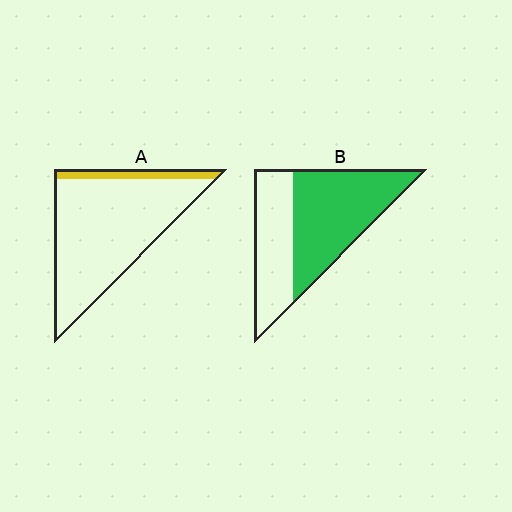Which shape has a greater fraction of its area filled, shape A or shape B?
Shape B.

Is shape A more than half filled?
No.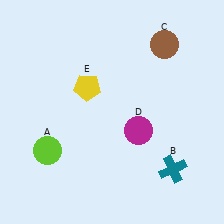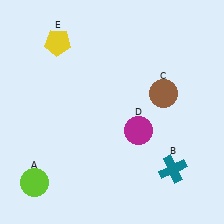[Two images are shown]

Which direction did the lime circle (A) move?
The lime circle (A) moved down.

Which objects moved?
The objects that moved are: the lime circle (A), the brown circle (C), the yellow pentagon (E).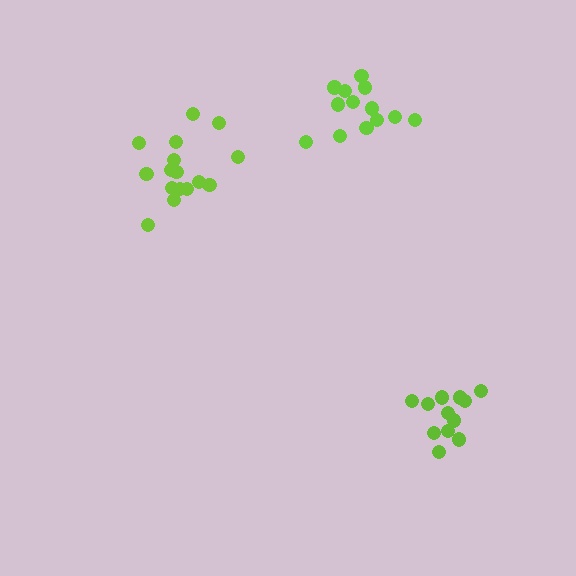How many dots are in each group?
Group 1: 12 dots, Group 2: 16 dots, Group 3: 13 dots (41 total).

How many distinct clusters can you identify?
There are 3 distinct clusters.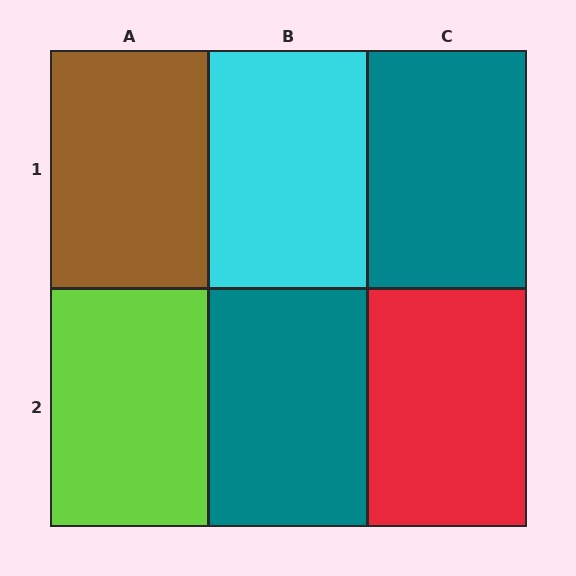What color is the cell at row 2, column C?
Red.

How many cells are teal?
2 cells are teal.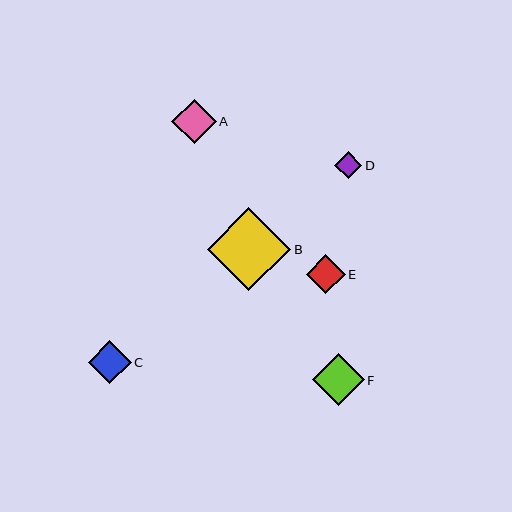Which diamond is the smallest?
Diamond D is the smallest with a size of approximately 27 pixels.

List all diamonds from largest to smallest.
From largest to smallest: B, F, A, C, E, D.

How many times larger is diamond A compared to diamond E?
Diamond A is approximately 1.2 times the size of diamond E.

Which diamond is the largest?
Diamond B is the largest with a size of approximately 84 pixels.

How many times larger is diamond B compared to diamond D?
Diamond B is approximately 3.1 times the size of diamond D.